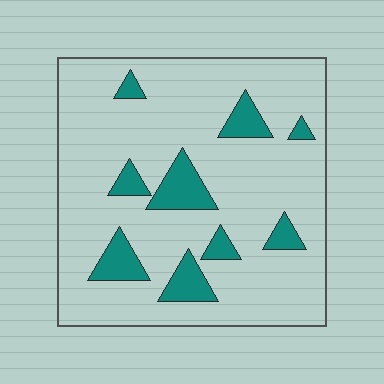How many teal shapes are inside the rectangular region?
9.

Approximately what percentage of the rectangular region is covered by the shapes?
Approximately 15%.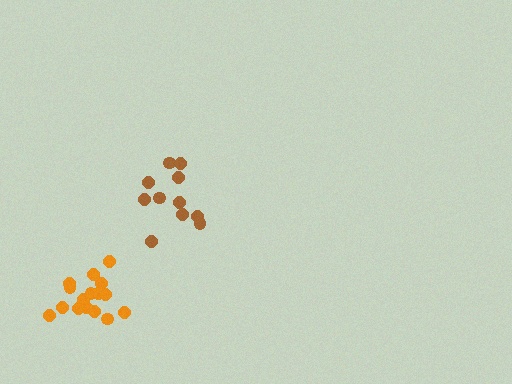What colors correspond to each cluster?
The clusters are colored: brown, orange.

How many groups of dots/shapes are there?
There are 2 groups.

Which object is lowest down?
The orange cluster is bottommost.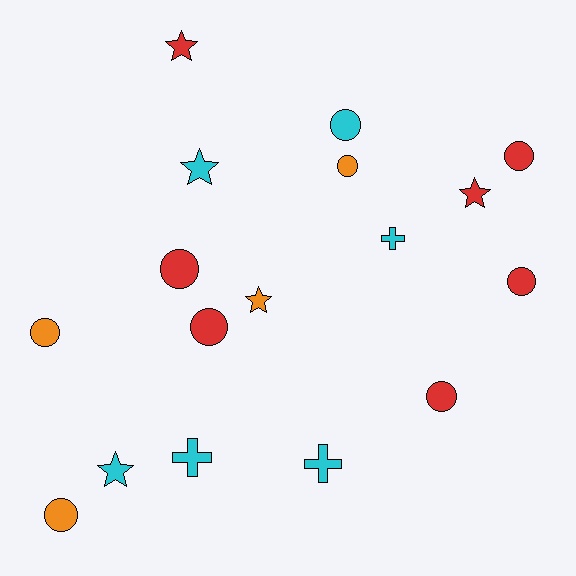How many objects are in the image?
There are 17 objects.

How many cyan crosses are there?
There are 3 cyan crosses.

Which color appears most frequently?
Red, with 7 objects.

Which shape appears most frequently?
Circle, with 9 objects.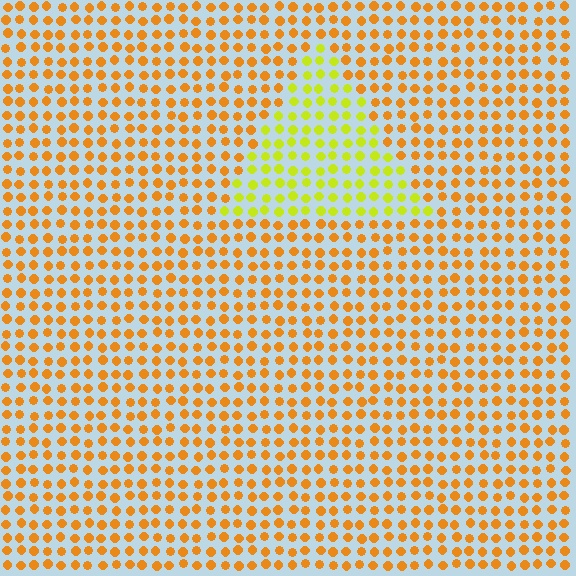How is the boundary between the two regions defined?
The boundary is defined purely by a slight shift in hue (about 39 degrees). Spacing, size, and orientation are identical on both sides.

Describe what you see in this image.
The image is filled with small orange elements in a uniform arrangement. A triangle-shaped region is visible where the elements are tinted to a slightly different hue, forming a subtle color boundary.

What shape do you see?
I see a triangle.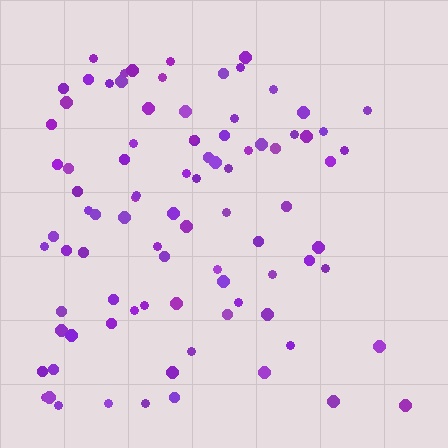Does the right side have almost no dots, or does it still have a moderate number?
Still a moderate number, just noticeably fewer than the left.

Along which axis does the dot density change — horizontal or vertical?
Horizontal.